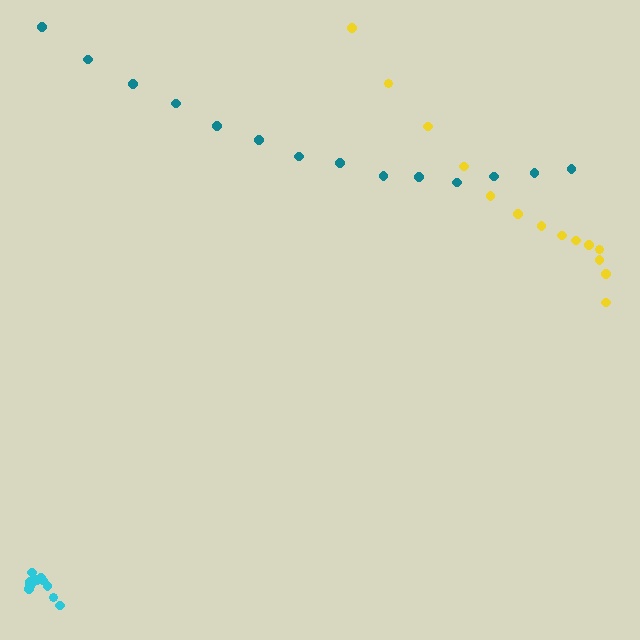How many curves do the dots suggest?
There are 3 distinct paths.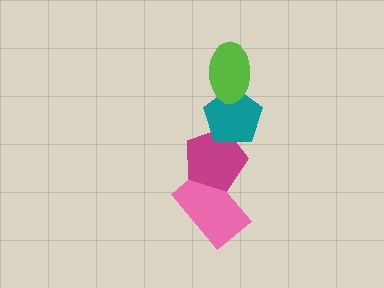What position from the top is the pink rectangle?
The pink rectangle is 4th from the top.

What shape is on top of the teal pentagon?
The lime ellipse is on top of the teal pentagon.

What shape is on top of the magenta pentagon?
The teal pentagon is on top of the magenta pentagon.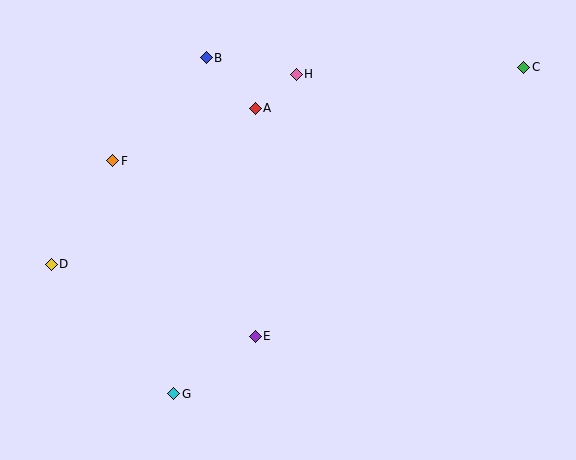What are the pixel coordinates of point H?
Point H is at (296, 74).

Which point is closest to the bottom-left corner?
Point G is closest to the bottom-left corner.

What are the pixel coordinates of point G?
Point G is at (174, 394).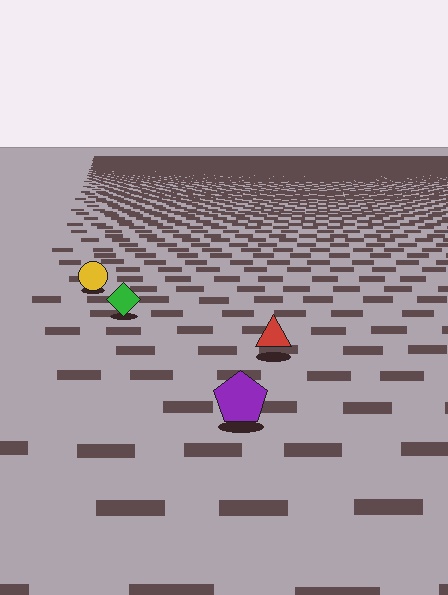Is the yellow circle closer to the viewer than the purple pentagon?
No. The purple pentagon is closer — you can tell from the texture gradient: the ground texture is coarser near it.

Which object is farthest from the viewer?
The yellow circle is farthest from the viewer. It appears smaller and the ground texture around it is denser.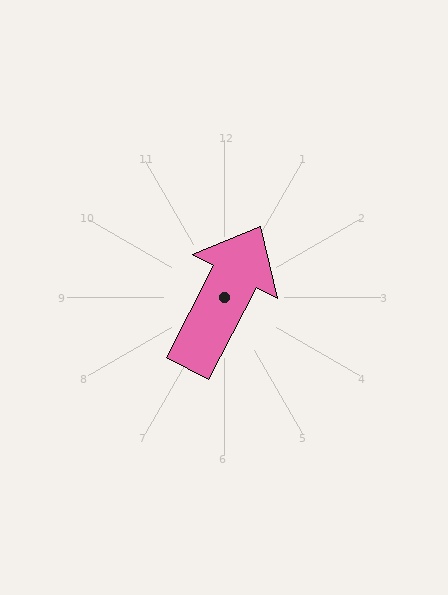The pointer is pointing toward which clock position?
Roughly 1 o'clock.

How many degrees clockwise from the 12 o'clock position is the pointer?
Approximately 27 degrees.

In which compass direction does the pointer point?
Northeast.